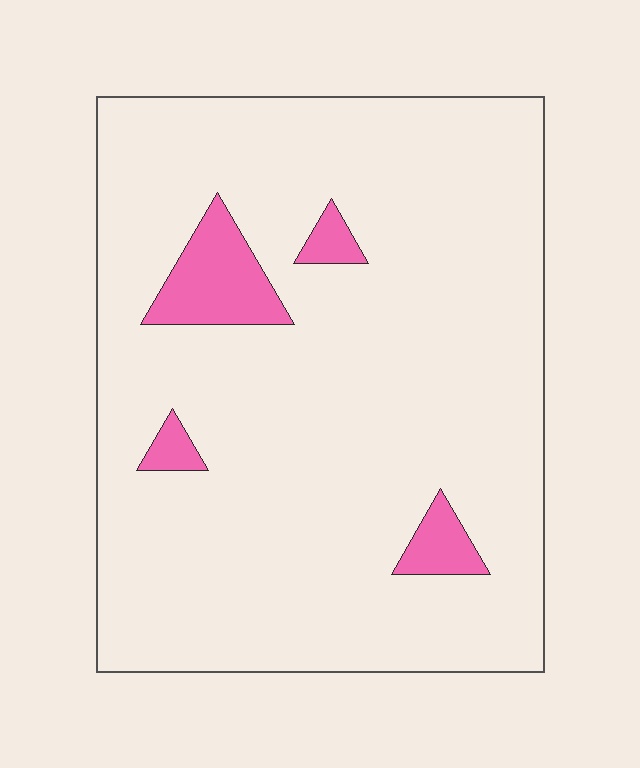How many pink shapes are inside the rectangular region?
4.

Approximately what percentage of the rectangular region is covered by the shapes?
Approximately 10%.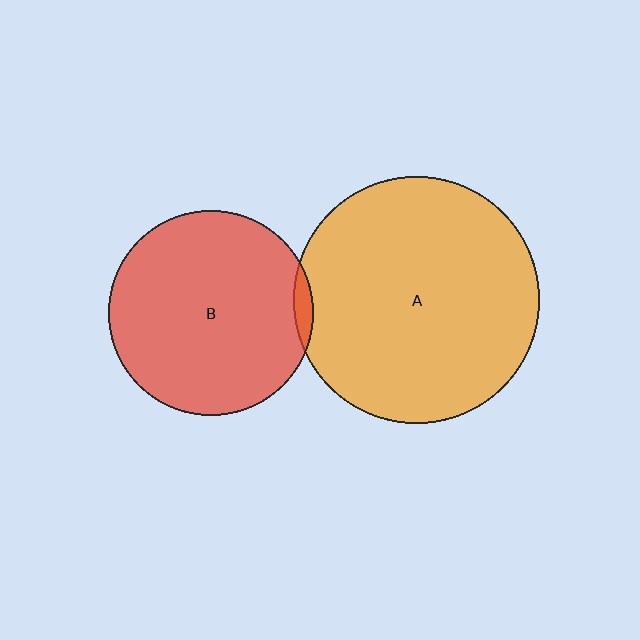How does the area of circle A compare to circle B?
Approximately 1.4 times.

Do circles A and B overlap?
Yes.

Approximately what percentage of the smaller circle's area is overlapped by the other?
Approximately 5%.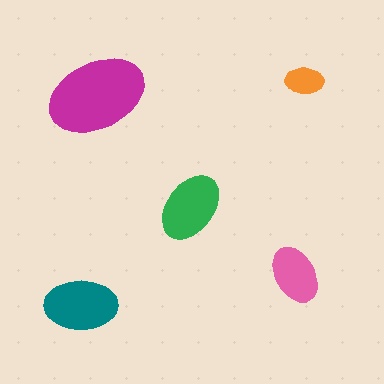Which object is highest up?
The orange ellipse is topmost.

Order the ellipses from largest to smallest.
the magenta one, the teal one, the green one, the pink one, the orange one.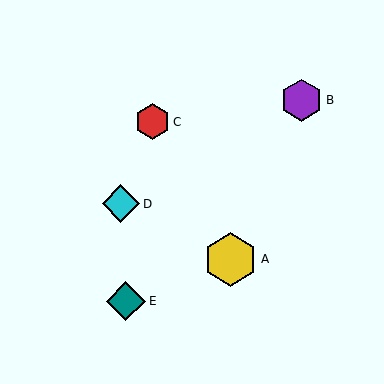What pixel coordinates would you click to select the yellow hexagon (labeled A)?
Click at (231, 259) to select the yellow hexagon A.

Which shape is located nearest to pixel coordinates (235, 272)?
The yellow hexagon (labeled A) at (231, 259) is nearest to that location.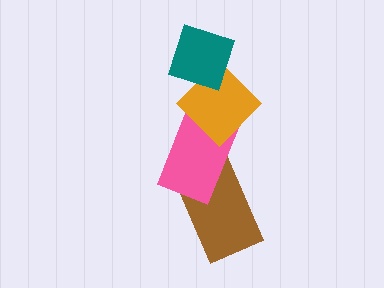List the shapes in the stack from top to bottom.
From top to bottom: the teal diamond, the orange diamond, the pink rectangle, the brown rectangle.